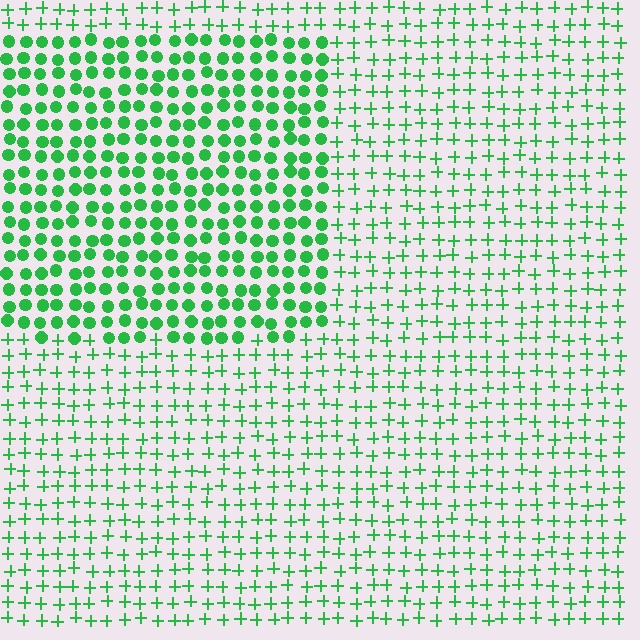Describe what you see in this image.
The image is filled with small green elements arranged in a uniform grid. A rectangle-shaped region contains circles, while the surrounding area contains plus signs. The boundary is defined purely by the change in element shape.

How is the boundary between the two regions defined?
The boundary is defined by a change in element shape: circles inside vs. plus signs outside. All elements share the same color and spacing.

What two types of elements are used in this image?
The image uses circles inside the rectangle region and plus signs outside it.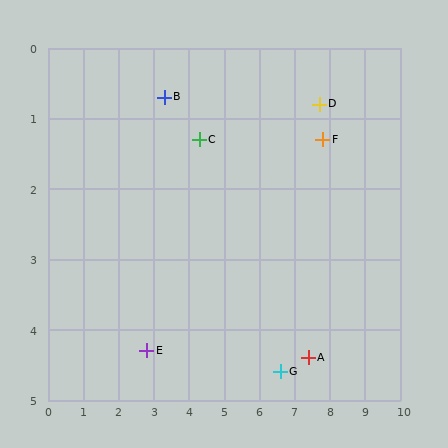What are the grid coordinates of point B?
Point B is at approximately (3.3, 0.7).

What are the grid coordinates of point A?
Point A is at approximately (7.4, 4.4).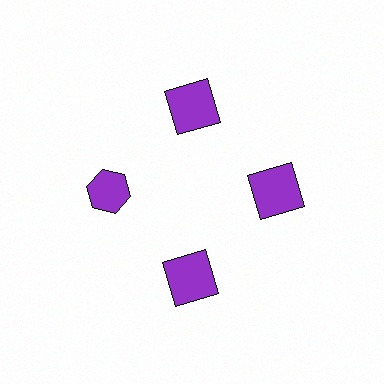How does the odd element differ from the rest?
It has a different shape: hexagon instead of square.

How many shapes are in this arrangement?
There are 4 shapes arranged in a ring pattern.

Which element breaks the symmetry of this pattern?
The purple hexagon at roughly the 9 o'clock position breaks the symmetry. All other shapes are purple squares.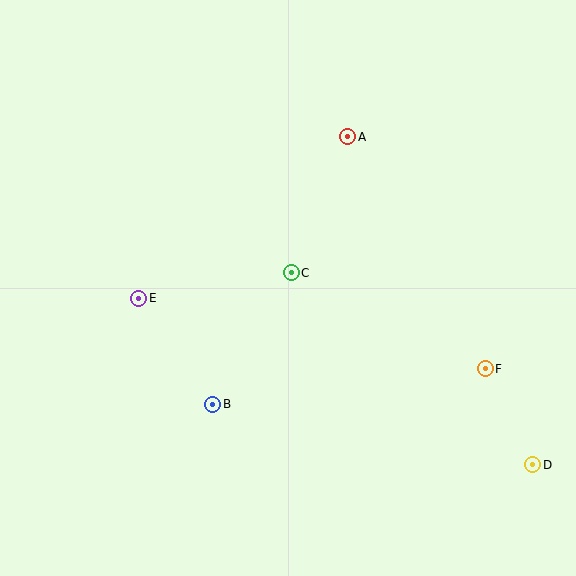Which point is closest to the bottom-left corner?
Point B is closest to the bottom-left corner.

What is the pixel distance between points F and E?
The distance between F and E is 354 pixels.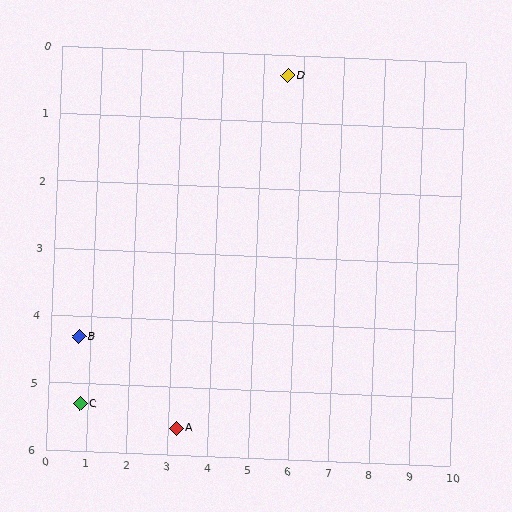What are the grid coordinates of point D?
Point D is at approximately (5.6, 0.3).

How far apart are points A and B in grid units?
Points A and B are about 2.8 grid units apart.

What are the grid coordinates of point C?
Point C is at approximately (0.8, 5.3).